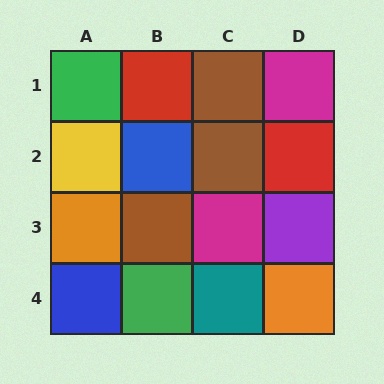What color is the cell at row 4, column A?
Blue.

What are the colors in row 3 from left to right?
Orange, brown, magenta, purple.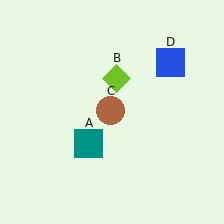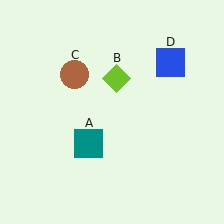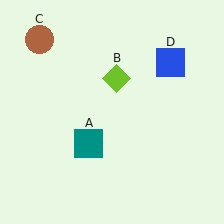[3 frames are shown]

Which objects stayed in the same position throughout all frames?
Teal square (object A) and lime diamond (object B) and blue square (object D) remained stationary.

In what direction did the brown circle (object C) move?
The brown circle (object C) moved up and to the left.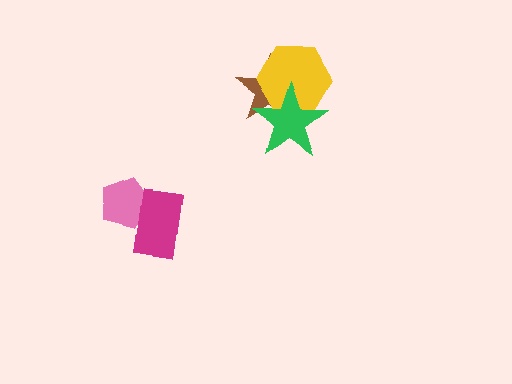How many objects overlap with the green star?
2 objects overlap with the green star.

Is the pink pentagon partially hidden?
Yes, it is partially covered by another shape.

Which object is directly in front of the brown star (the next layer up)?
The yellow hexagon is directly in front of the brown star.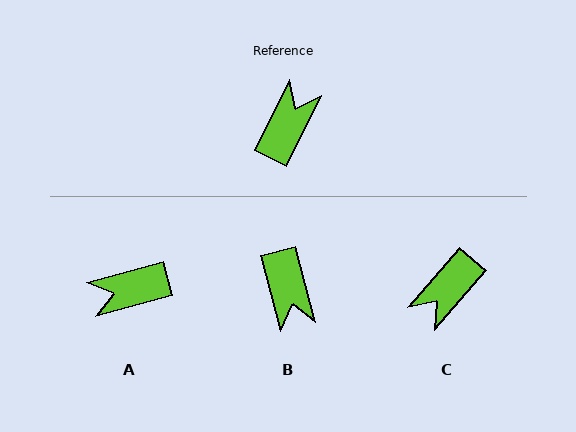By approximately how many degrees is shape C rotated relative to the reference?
Approximately 166 degrees counter-clockwise.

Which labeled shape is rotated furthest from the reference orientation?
C, about 166 degrees away.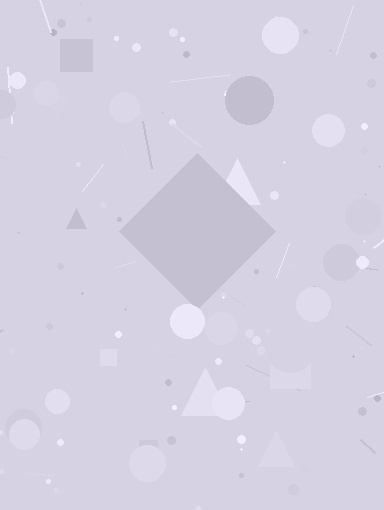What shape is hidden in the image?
A diamond is hidden in the image.